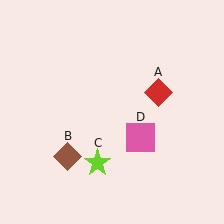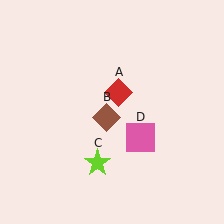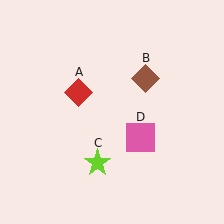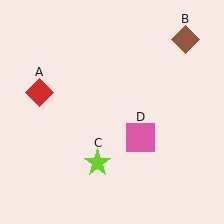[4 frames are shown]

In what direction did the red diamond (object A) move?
The red diamond (object A) moved left.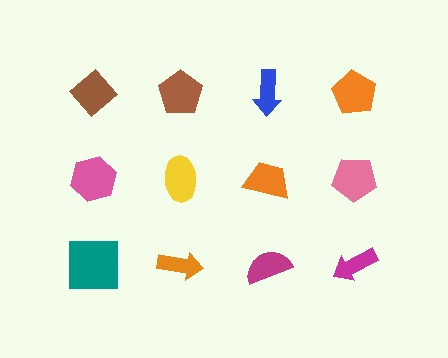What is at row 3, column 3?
A magenta semicircle.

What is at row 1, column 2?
A brown pentagon.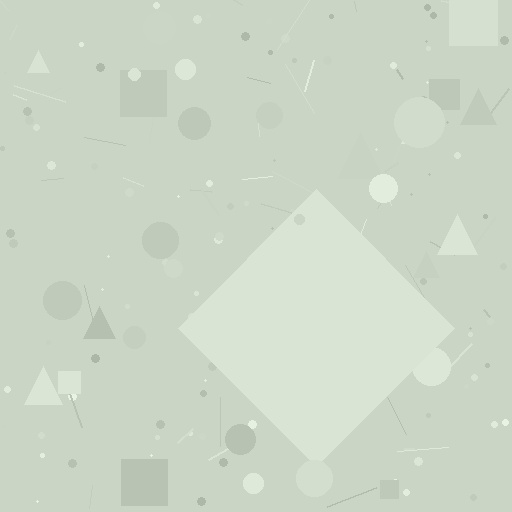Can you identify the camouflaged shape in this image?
The camouflaged shape is a diamond.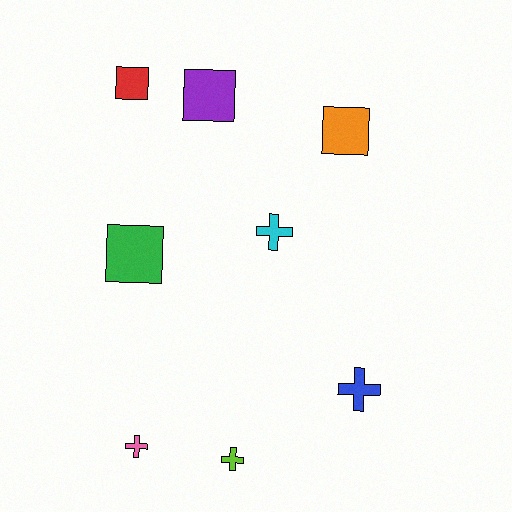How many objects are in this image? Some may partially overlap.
There are 8 objects.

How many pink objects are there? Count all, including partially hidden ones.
There is 1 pink object.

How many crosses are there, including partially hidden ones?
There are 4 crosses.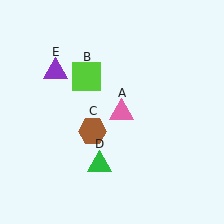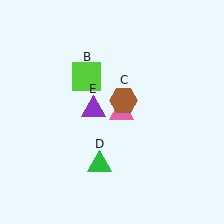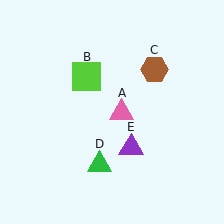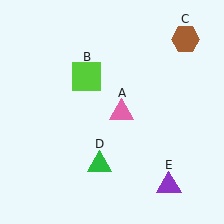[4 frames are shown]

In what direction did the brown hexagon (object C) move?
The brown hexagon (object C) moved up and to the right.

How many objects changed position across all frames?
2 objects changed position: brown hexagon (object C), purple triangle (object E).